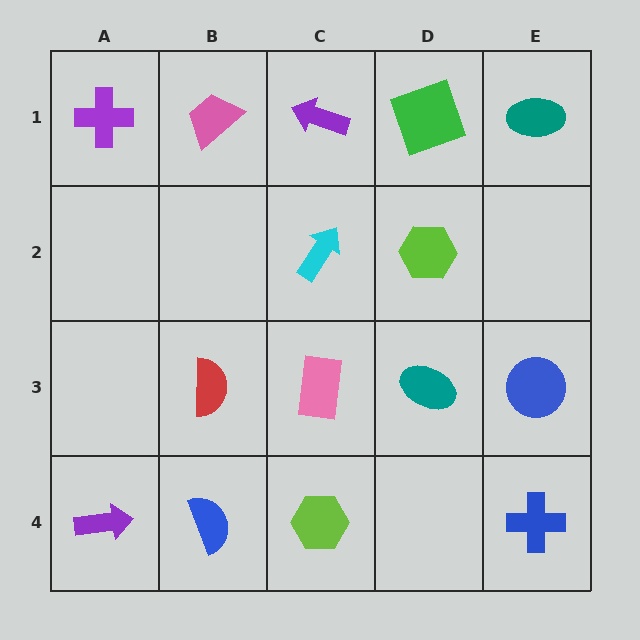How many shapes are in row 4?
4 shapes.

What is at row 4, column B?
A blue semicircle.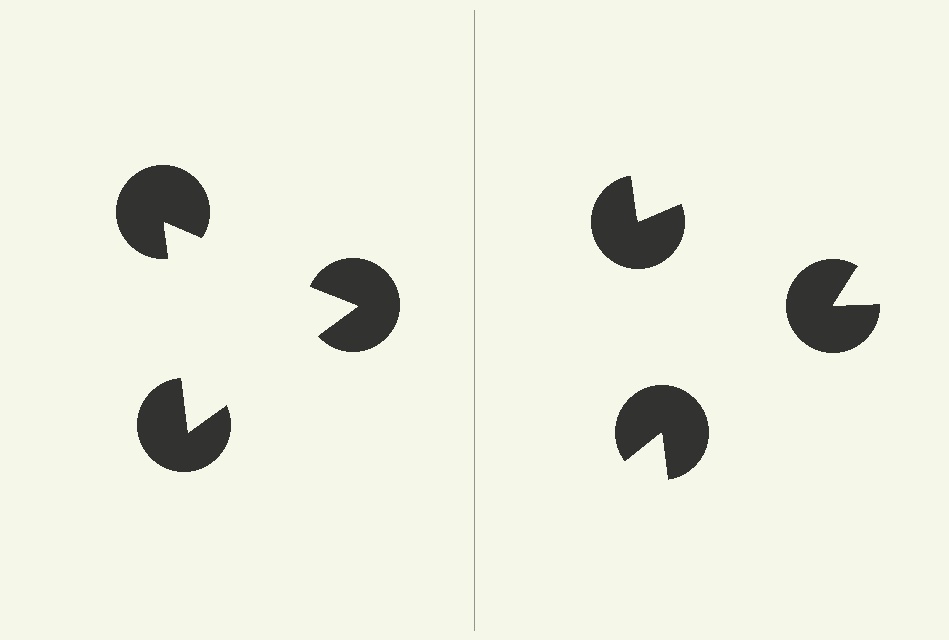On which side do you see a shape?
An illusory triangle appears on the left side. On the right side the wedge cuts are rotated, so no coherent shape forms.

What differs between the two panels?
The pac-man discs are positioned identically on both sides; only the wedge orientations differ. On the left they align to a triangle; on the right they are misaligned.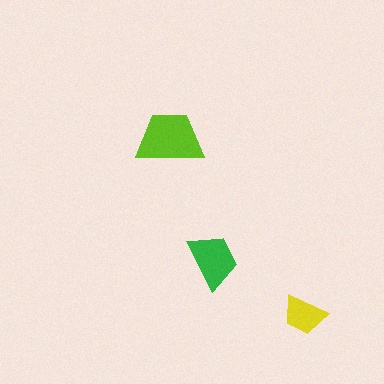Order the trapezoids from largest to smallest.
the lime one, the green one, the yellow one.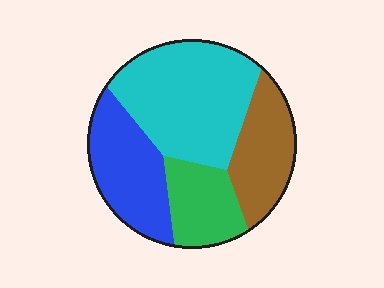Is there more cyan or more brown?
Cyan.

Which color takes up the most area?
Cyan, at roughly 40%.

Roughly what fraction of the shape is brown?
Brown covers 20% of the shape.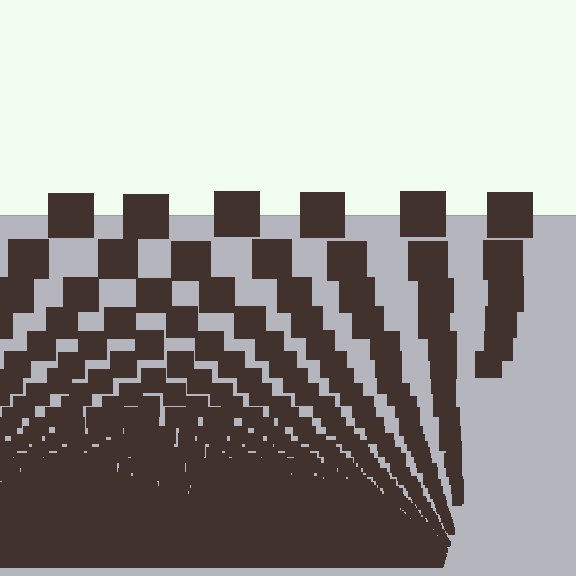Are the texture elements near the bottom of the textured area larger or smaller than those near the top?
Smaller. The gradient is inverted — elements near the bottom are smaller and denser.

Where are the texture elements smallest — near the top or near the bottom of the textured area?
Near the bottom.